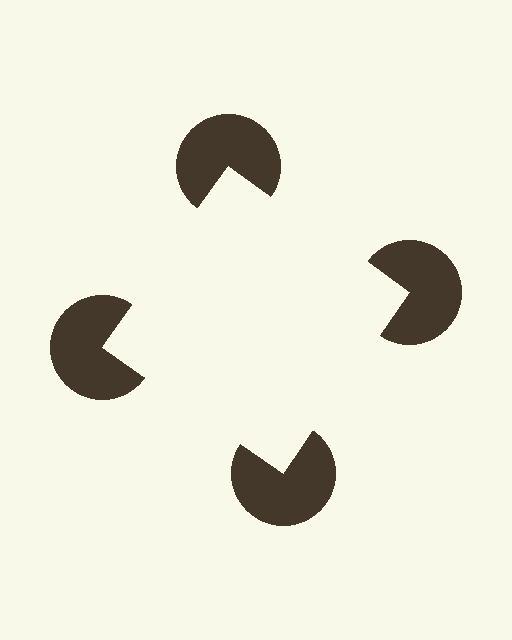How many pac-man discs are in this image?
There are 4 — one at each vertex of the illusory square.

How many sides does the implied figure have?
4 sides.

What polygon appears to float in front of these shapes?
An illusory square — its edges are inferred from the aligned wedge cuts in the pac-man discs, not physically drawn.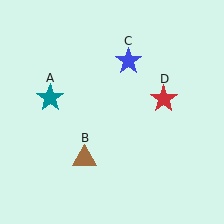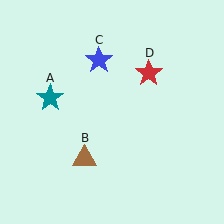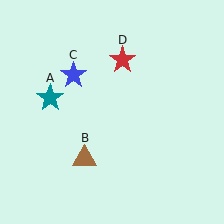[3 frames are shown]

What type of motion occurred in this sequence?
The blue star (object C), red star (object D) rotated counterclockwise around the center of the scene.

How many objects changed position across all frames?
2 objects changed position: blue star (object C), red star (object D).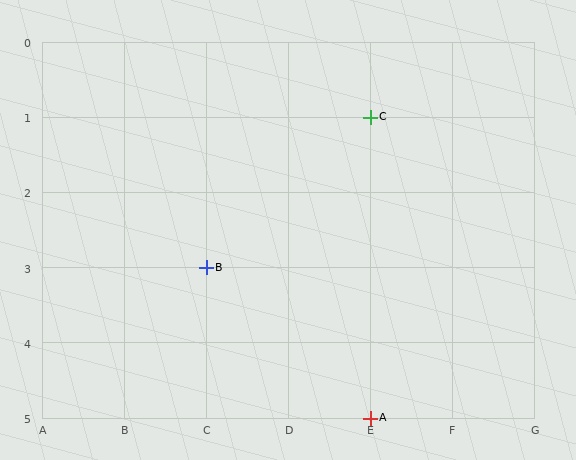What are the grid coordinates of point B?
Point B is at grid coordinates (C, 3).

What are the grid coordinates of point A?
Point A is at grid coordinates (E, 5).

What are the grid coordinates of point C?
Point C is at grid coordinates (E, 1).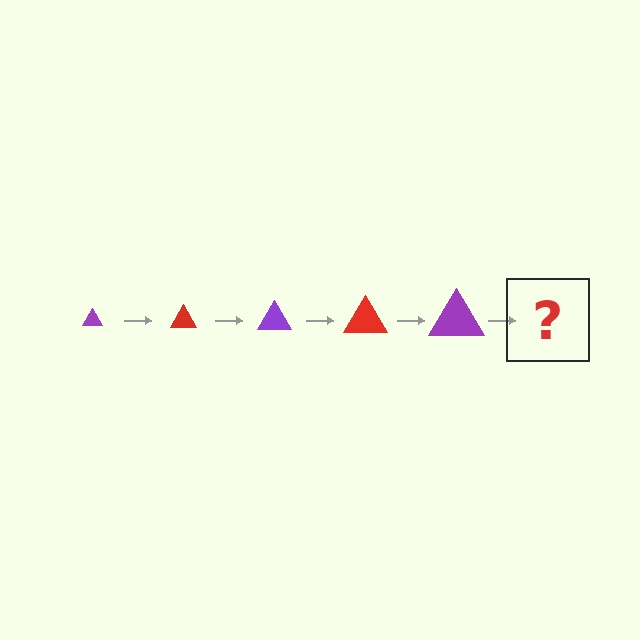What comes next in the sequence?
The next element should be a red triangle, larger than the previous one.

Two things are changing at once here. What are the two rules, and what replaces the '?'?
The two rules are that the triangle grows larger each step and the color cycles through purple and red. The '?' should be a red triangle, larger than the previous one.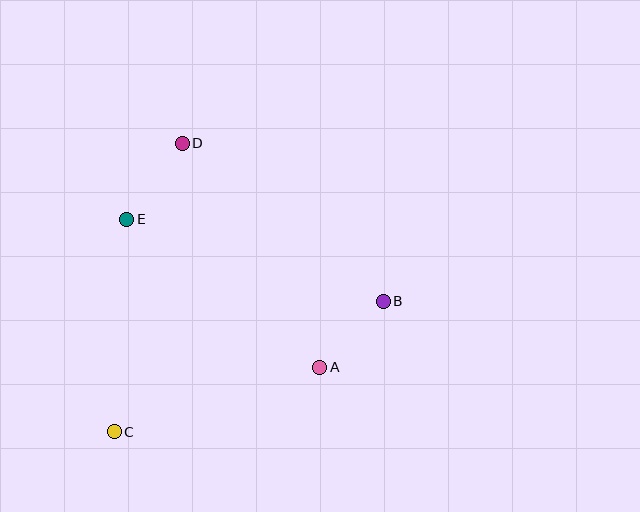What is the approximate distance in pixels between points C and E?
The distance between C and E is approximately 213 pixels.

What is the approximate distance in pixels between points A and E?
The distance between A and E is approximately 243 pixels.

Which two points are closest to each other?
Points A and B are closest to each other.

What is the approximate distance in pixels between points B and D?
The distance between B and D is approximately 256 pixels.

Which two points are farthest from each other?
Points B and C are farthest from each other.